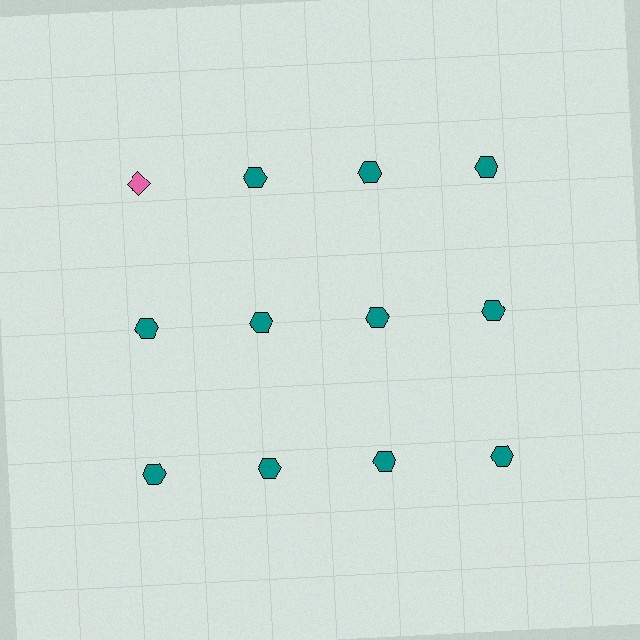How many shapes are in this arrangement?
There are 12 shapes arranged in a grid pattern.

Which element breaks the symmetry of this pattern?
The pink diamond in the top row, leftmost column breaks the symmetry. All other shapes are teal hexagons.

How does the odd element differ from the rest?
It differs in both color (pink instead of teal) and shape (diamond instead of hexagon).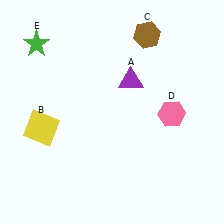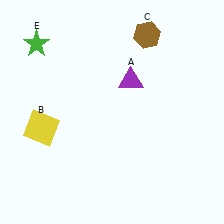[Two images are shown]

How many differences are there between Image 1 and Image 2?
There is 1 difference between the two images.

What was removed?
The pink hexagon (D) was removed in Image 2.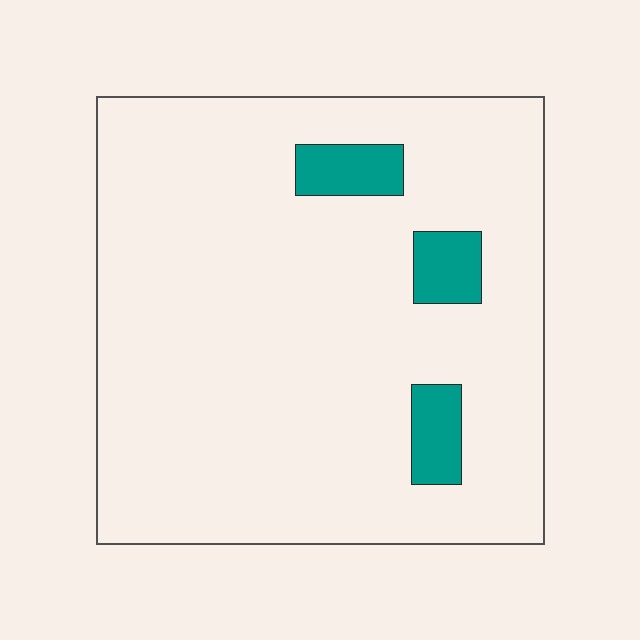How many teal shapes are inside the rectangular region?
3.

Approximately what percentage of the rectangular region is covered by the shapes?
Approximately 10%.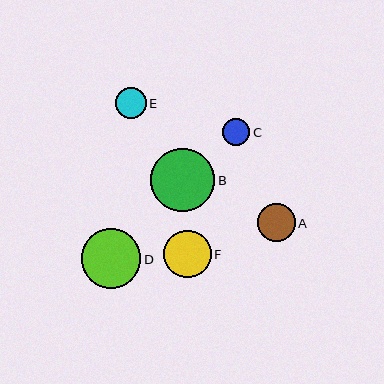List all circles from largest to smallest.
From largest to smallest: B, D, F, A, E, C.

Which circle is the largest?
Circle B is the largest with a size of approximately 64 pixels.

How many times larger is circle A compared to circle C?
Circle A is approximately 1.4 times the size of circle C.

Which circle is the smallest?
Circle C is the smallest with a size of approximately 27 pixels.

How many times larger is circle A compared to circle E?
Circle A is approximately 1.2 times the size of circle E.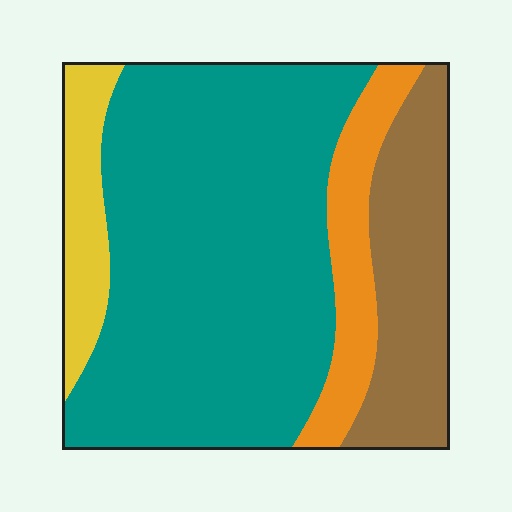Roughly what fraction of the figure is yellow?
Yellow takes up about one tenth (1/10) of the figure.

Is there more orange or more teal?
Teal.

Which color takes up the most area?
Teal, at roughly 60%.